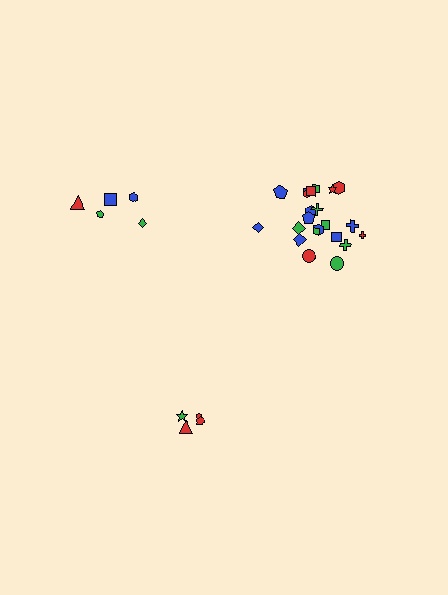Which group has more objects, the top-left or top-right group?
The top-right group.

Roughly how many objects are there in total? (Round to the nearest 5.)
Roughly 30 objects in total.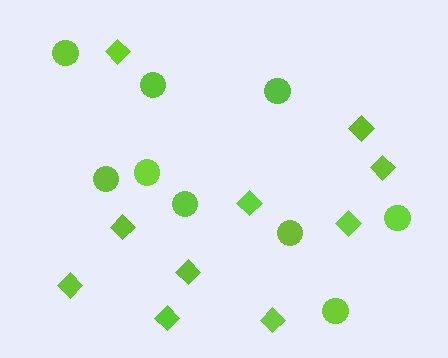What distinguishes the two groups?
There are 2 groups: one group of circles (9) and one group of diamonds (10).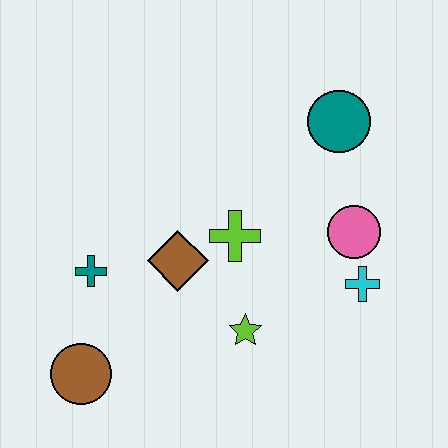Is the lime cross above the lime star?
Yes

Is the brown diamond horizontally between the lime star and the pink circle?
No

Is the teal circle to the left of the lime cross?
No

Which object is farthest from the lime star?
The teal circle is farthest from the lime star.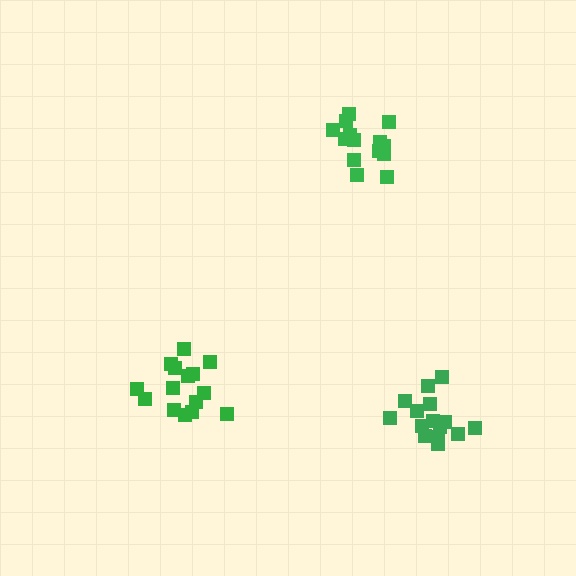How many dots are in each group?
Group 1: 15 dots, Group 2: 14 dots, Group 3: 16 dots (45 total).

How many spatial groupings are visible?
There are 3 spatial groupings.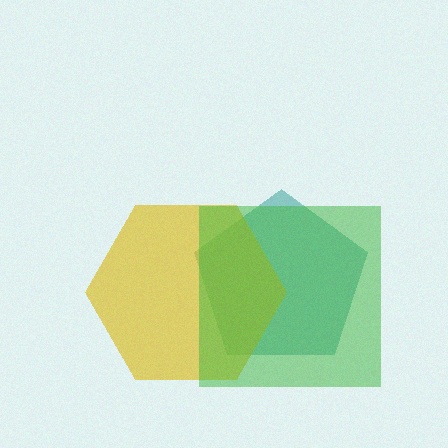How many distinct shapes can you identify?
There are 3 distinct shapes: a teal pentagon, a yellow hexagon, a green square.